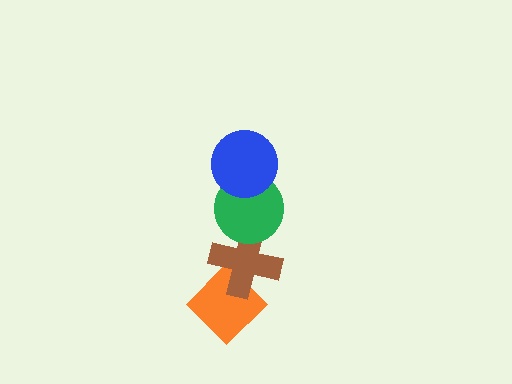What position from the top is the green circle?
The green circle is 2nd from the top.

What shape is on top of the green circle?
The blue circle is on top of the green circle.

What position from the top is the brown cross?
The brown cross is 3rd from the top.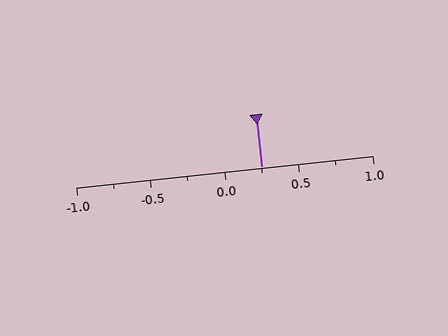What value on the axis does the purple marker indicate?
The marker indicates approximately 0.25.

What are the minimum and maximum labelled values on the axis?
The axis runs from -1.0 to 1.0.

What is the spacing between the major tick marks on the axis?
The major ticks are spaced 0.5 apart.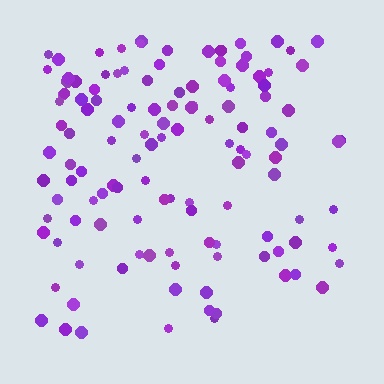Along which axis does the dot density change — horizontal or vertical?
Vertical.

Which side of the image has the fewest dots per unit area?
The bottom.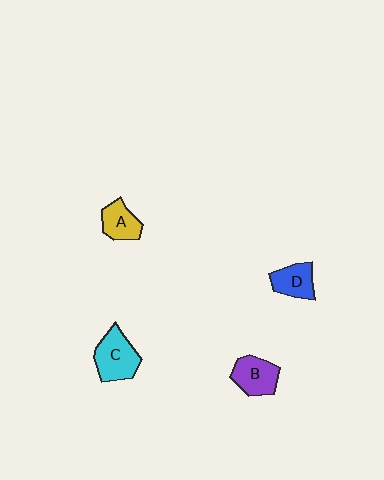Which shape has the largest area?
Shape C (cyan).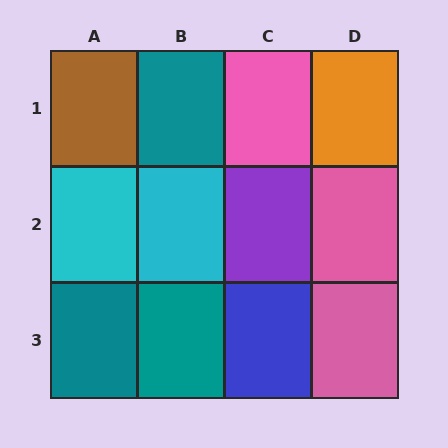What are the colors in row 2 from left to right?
Cyan, cyan, purple, pink.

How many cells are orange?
1 cell is orange.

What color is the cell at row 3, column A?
Teal.